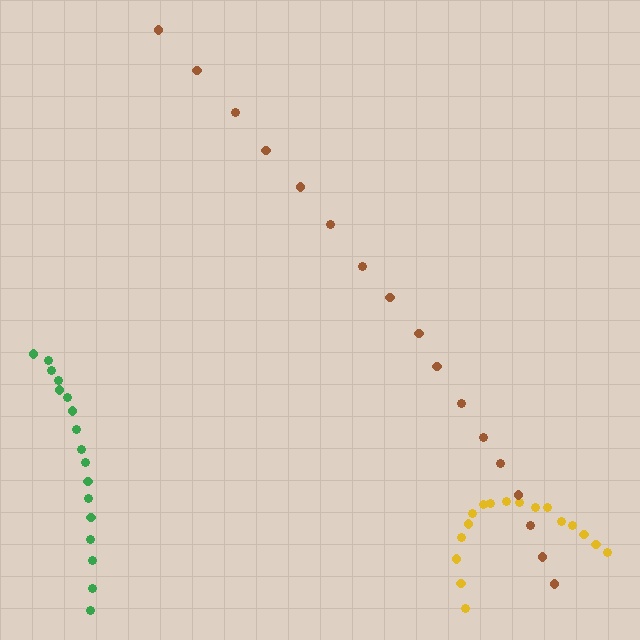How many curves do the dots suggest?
There are 3 distinct paths.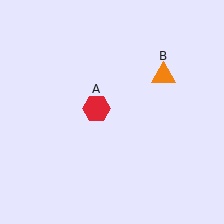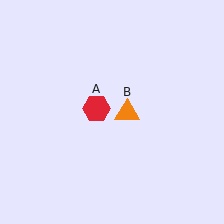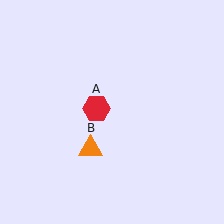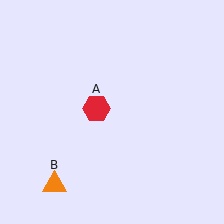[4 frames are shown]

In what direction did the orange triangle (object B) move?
The orange triangle (object B) moved down and to the left.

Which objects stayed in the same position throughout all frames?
Red hexagon (object A) remained stationary.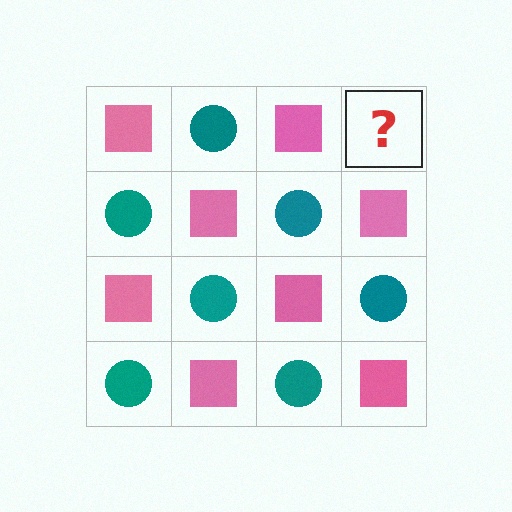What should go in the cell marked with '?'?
The missing cell should contain a teal circle.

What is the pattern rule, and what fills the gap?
The rule is that it alternates pink square and teal circle in a checkerboard pattern. The gap should be filled with a teal circle.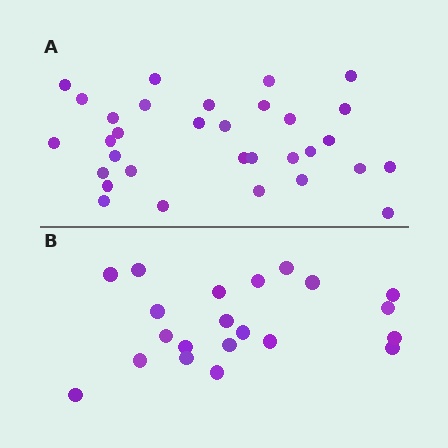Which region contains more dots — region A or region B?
Region A (the top region) has more dots.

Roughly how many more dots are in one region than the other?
Region A has roughly 12 or so more dots than region B.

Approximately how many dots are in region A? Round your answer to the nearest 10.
About 30 dots. (The exact count is 32, which rounds to 30.)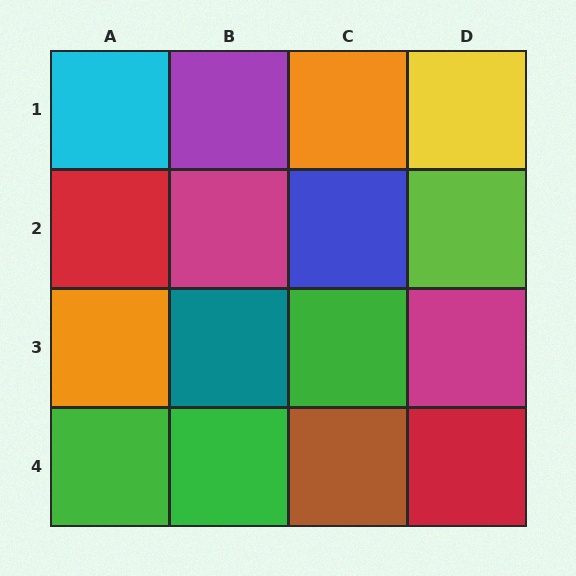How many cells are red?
2 cells are red.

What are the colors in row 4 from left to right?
Green, green, brown, red.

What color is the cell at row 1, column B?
Purple.